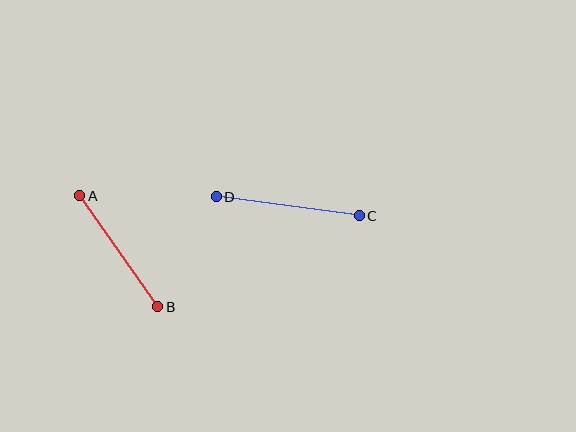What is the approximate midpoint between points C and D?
The midpoint is at approximately (288, 206) pixels.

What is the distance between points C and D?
The distance is approximately 144 pixels.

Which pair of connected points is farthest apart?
Points C and D are farthest apart.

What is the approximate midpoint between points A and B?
The midpoint is at approximately (119, 251) pixels.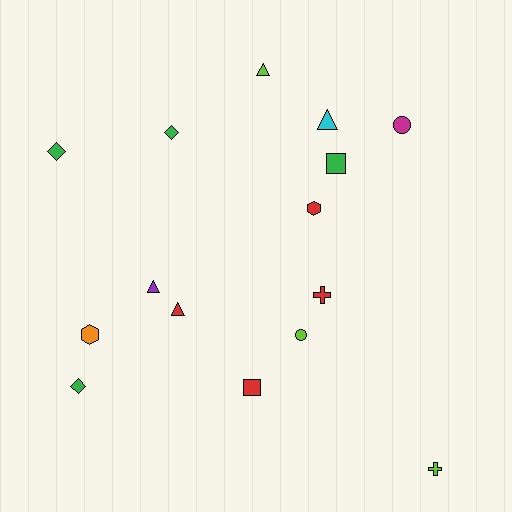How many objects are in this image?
There are 15 objects.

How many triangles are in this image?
There are 4 triangles.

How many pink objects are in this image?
There are no pink objects.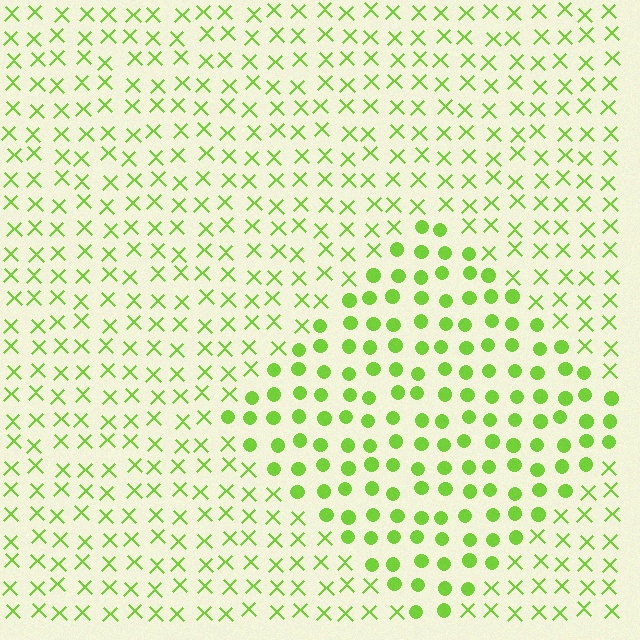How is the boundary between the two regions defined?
The boundary is defined by a change in element shape: circles inside vs. X marks outside. All elements share the same color and spacing.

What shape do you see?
I see a diamond.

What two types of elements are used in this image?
The image uses circles inside the diamond region and X marks outside it.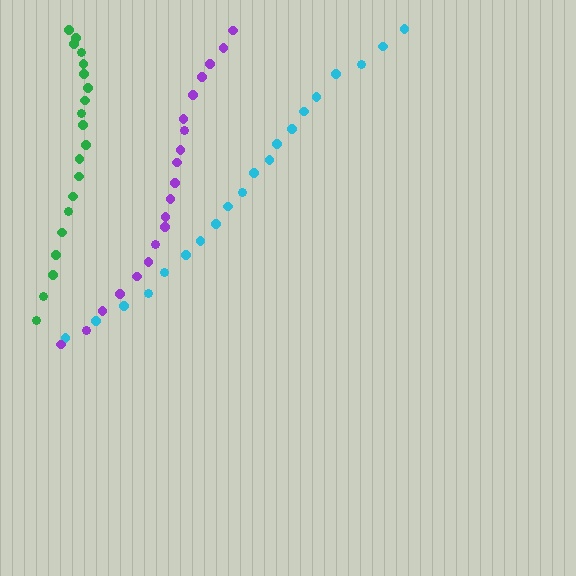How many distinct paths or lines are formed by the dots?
There are 3 distinct paths.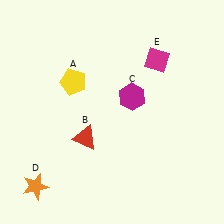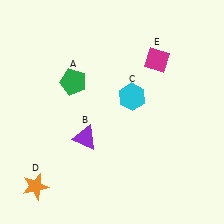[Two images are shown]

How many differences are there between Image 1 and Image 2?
There are 3 differences between the two images.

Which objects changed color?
A changed from yellow to green. B changed from red to purple. C changed from magenta to cyan.